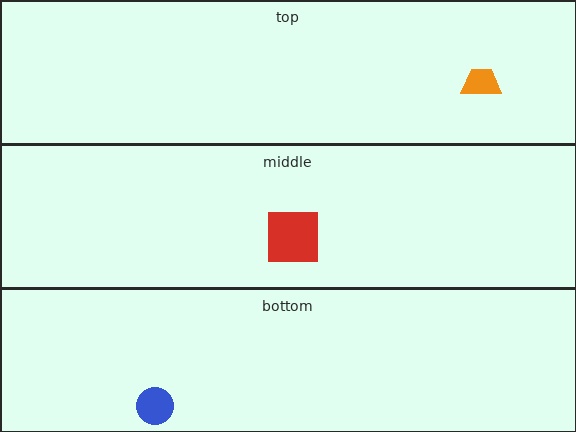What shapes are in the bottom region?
The blue circle.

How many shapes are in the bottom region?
1.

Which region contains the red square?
The middle region.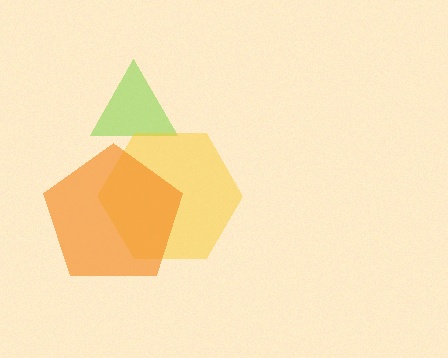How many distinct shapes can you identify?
There are 3 distinct shapes: a lime triangle, a yellow hexagon, an orange pentagon.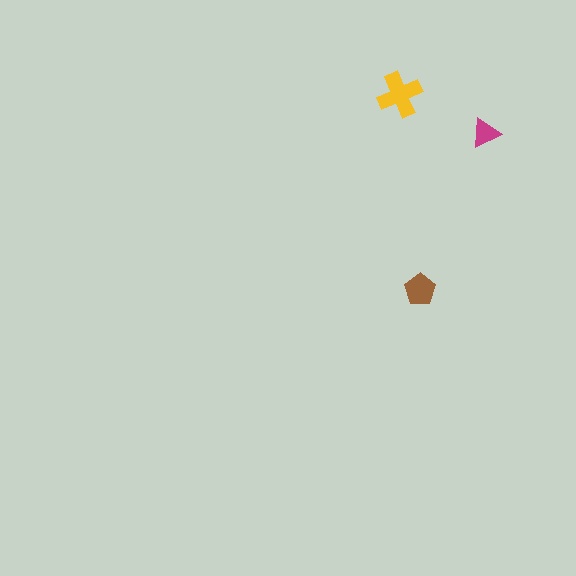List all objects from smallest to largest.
The magenta triangle, the brown pentagon, the yellow cross.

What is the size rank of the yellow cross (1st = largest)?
1st.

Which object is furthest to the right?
The magenta triangle is rightmost.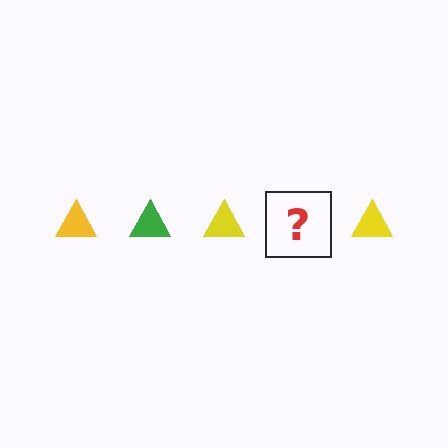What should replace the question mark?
The question mark should be replaced with a green triangle.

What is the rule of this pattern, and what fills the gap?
The rule is that the pattern cycles through yellow, green triangles. The gap should be filled with a green triangle.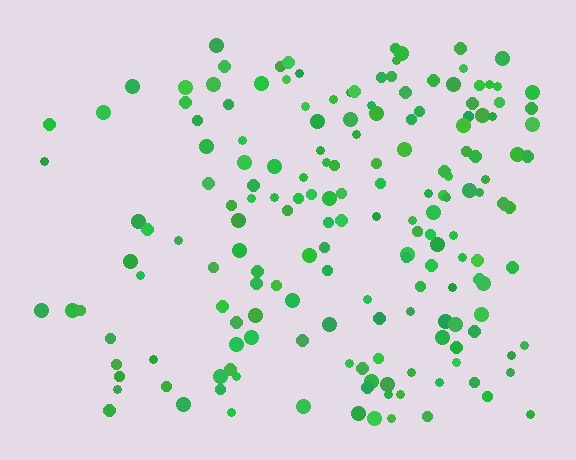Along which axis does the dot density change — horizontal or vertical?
Horizontal.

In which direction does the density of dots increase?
From left to right, with the right side densest.